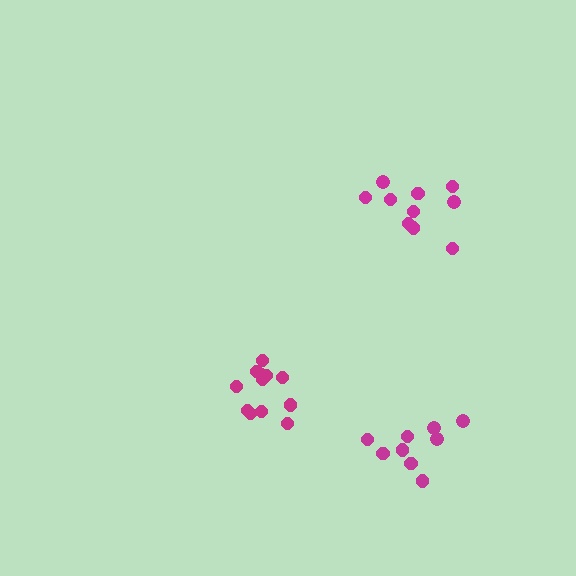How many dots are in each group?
Group 1: 13 dots, Group 2: 10 dots, Group 3: 9 dots (32 total).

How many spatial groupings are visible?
There are 3 spatial groupings.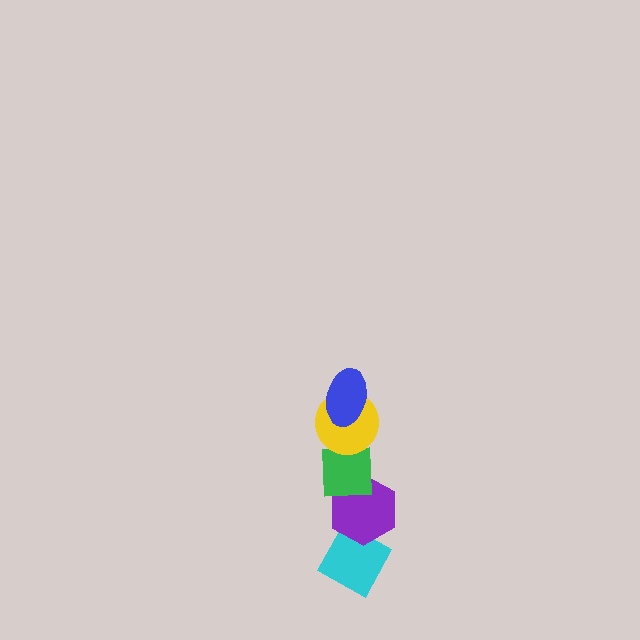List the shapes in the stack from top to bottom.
From top to bottom: the blue ellipse, the yellow circle, the green square, the purple hexagon, the cyan diamond.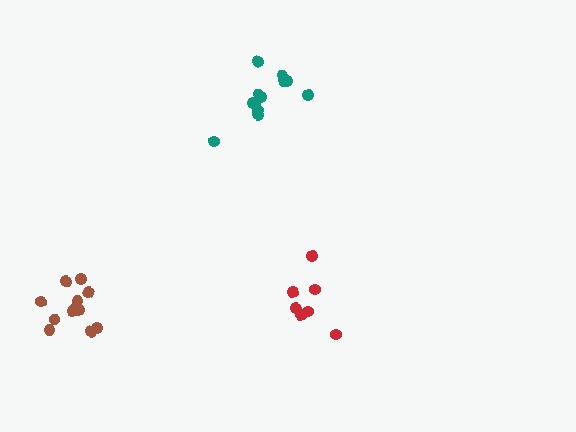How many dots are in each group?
Group 1: 12 dots, Group 2: 7 dots, Group 3: 12 dots (31 total).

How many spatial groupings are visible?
There are 3 spatial groupings.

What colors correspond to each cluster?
The clusters are colored: brown, red, teal.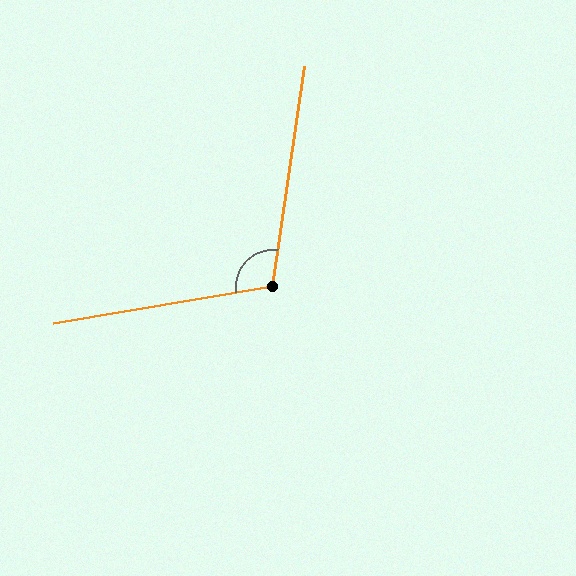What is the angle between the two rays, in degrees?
Approximately 108 degrees.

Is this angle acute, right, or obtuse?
It is obtuse.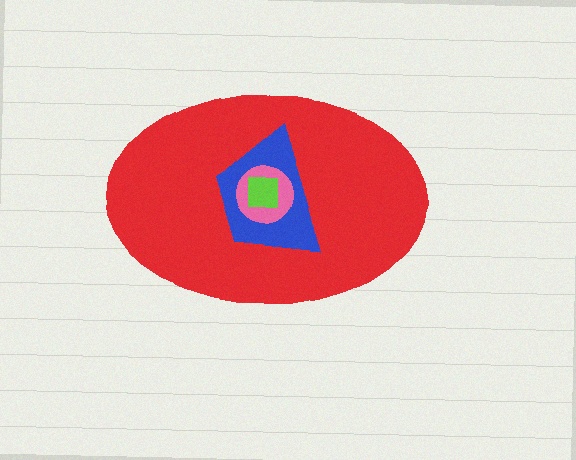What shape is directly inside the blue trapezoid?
The pink circle.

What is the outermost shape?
The red ellipse.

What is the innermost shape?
The lime square.